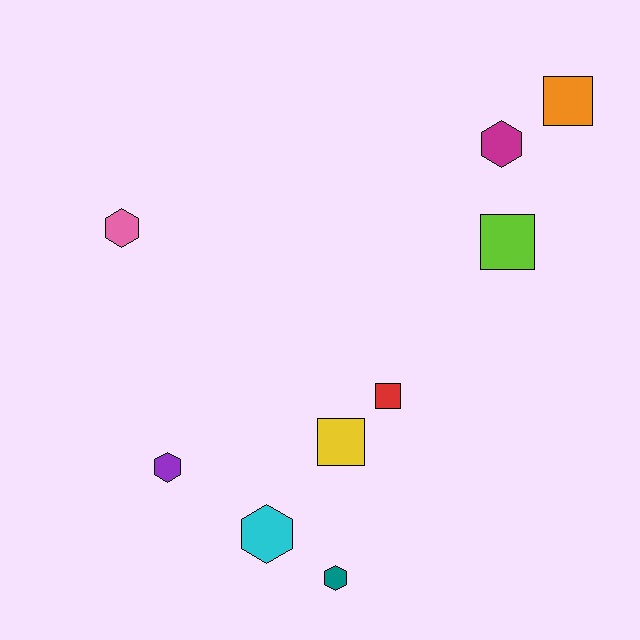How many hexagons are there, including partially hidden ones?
There are 5 hexagons.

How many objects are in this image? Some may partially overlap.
There are 9 objects.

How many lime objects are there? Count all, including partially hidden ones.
There is 1 lime object.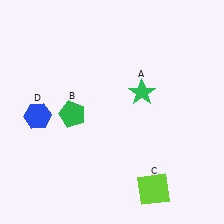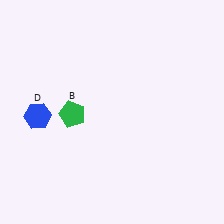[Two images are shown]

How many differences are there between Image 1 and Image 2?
There are 2 differences between the two images.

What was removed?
The green star (A), the lime square (C) were removed in Image 2.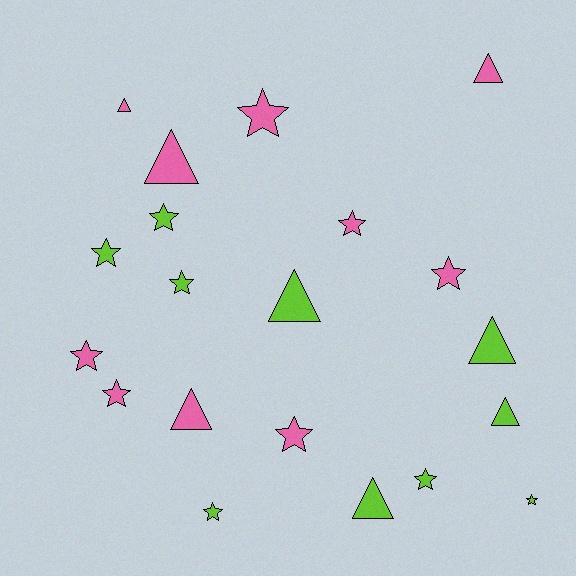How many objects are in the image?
There are 20 objects.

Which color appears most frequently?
Pink, with 10 objects.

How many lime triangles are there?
There are 4 lime triangles.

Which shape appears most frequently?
Star, with 12 objects.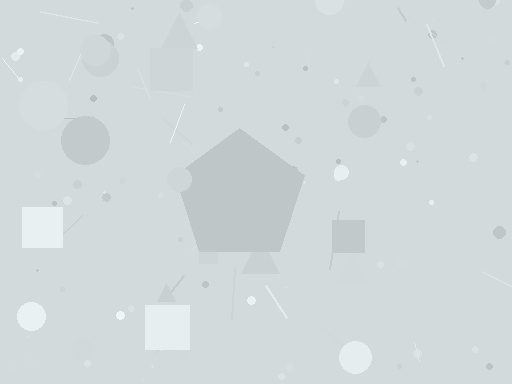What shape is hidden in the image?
A pentagon is hidden in the image.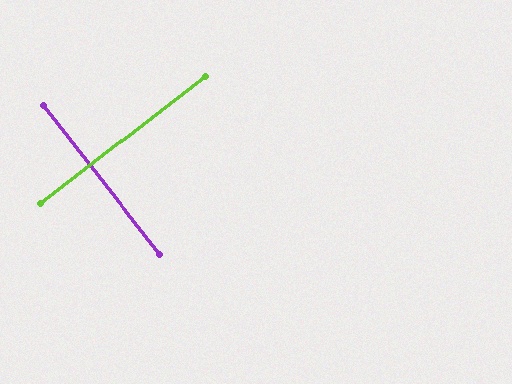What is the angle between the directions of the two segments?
Approximately 90 degrees.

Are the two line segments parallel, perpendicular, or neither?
Perpendicular — they meet at approximately 90°.